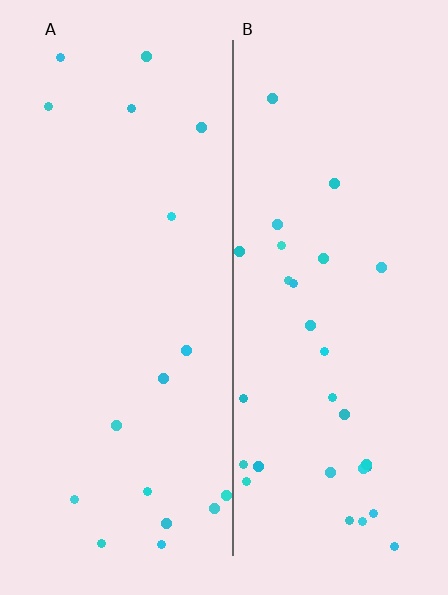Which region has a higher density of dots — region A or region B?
B (the right).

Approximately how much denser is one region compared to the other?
Approximately 1.7× — region B over region A.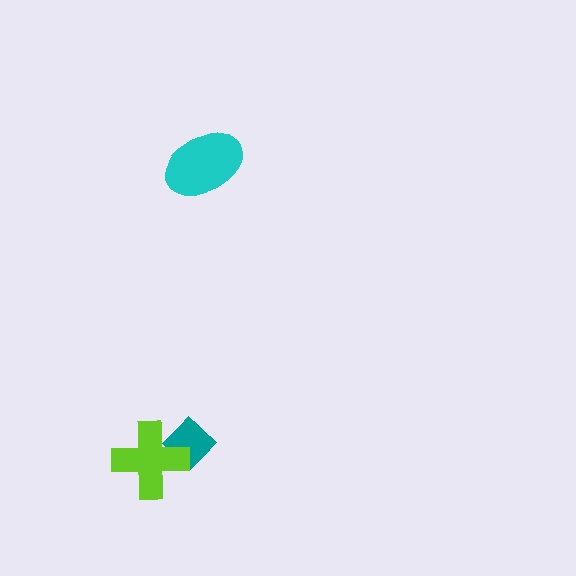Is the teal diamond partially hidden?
Yes, it is partially covered by another shape.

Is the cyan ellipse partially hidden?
No, no other shape covers it.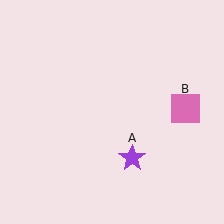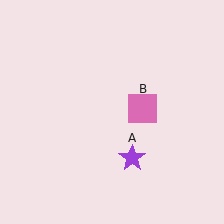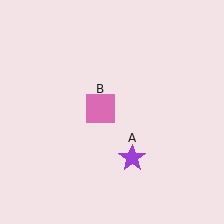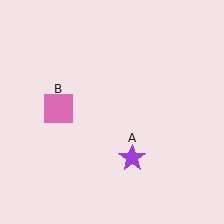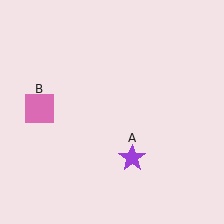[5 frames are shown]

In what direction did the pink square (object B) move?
The pink square (object B) moved left.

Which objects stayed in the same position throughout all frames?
Purple star (object A) remained stationary.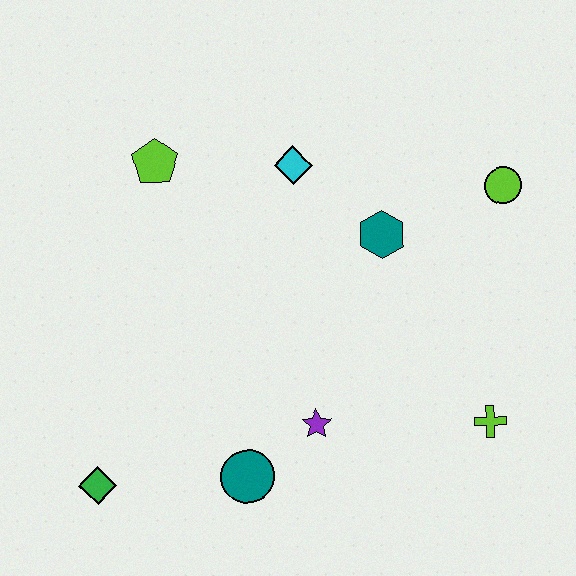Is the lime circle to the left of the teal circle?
No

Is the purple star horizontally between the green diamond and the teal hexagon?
Yes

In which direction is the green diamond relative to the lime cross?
The green diamond is to the left of the lime cross.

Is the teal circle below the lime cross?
Yes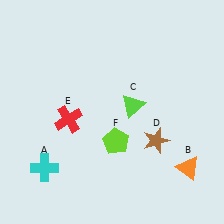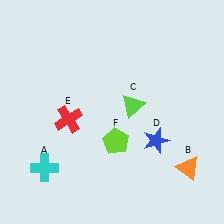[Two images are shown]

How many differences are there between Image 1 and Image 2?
There is 1 difference between the two images.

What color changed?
The star (D) changed from brown in Image 1 to blue in Image 2.